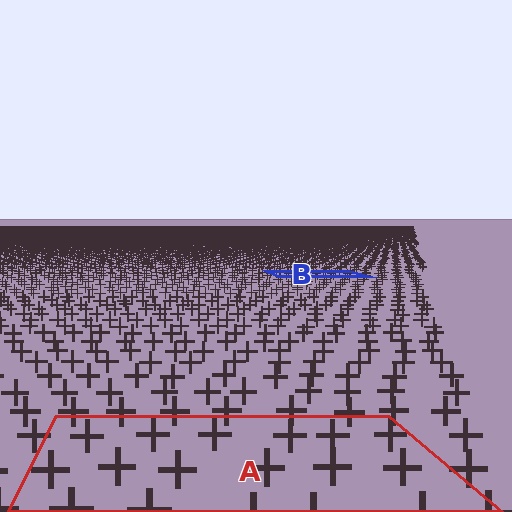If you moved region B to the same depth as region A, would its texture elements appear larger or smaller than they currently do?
They would appear larger. At a closer depth, the same texture elements are projected at a bigger on-screen size.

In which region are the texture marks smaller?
The texture marks are smaller in region B, because it is farther away.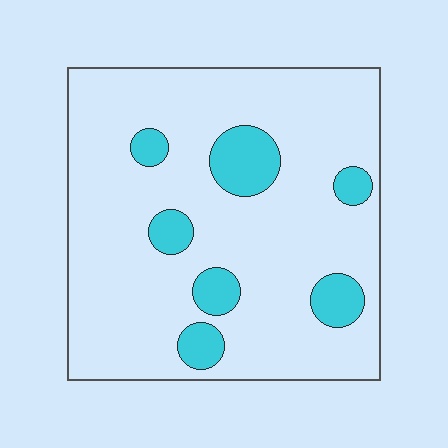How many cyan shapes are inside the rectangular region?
7.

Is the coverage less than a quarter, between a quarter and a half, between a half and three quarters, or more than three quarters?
Less than a quarter.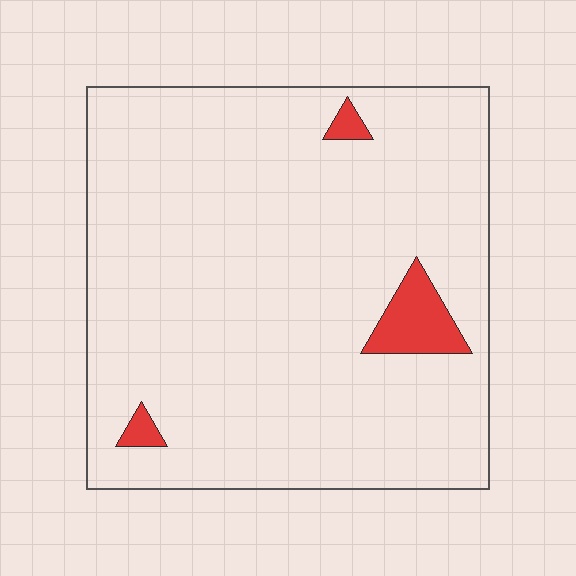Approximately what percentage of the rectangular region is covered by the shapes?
Approximately 5%.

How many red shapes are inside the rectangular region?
3.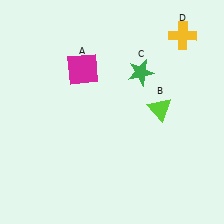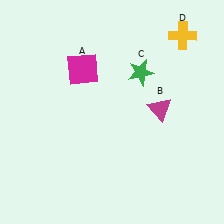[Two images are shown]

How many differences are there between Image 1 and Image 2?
There is 1 difference between the two images.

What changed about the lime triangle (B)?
In Image 1, B is lime. In Image 2, it changed to magenta.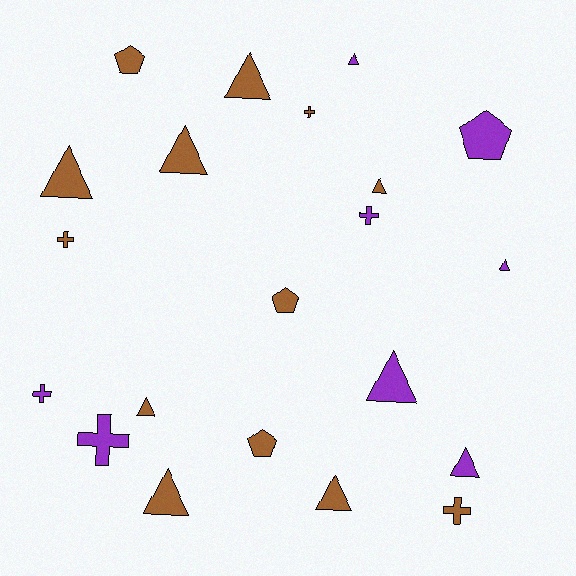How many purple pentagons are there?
There is 1 purple pentagon.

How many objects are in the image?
There are 21 objects.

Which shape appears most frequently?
Triangle, with 11 objects.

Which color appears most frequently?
Brown, with 13 objects.